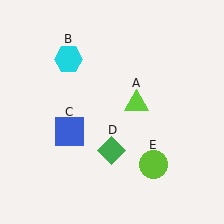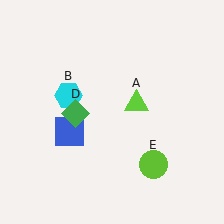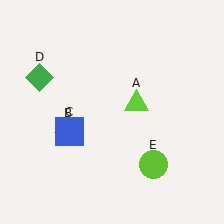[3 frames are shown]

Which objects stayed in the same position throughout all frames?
Lime triangle (object A) and blue square (object C) and lime circle (object E) remained stationary.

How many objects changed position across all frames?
2 objects changed position: cyan hexagon (object B), green diamond (object D).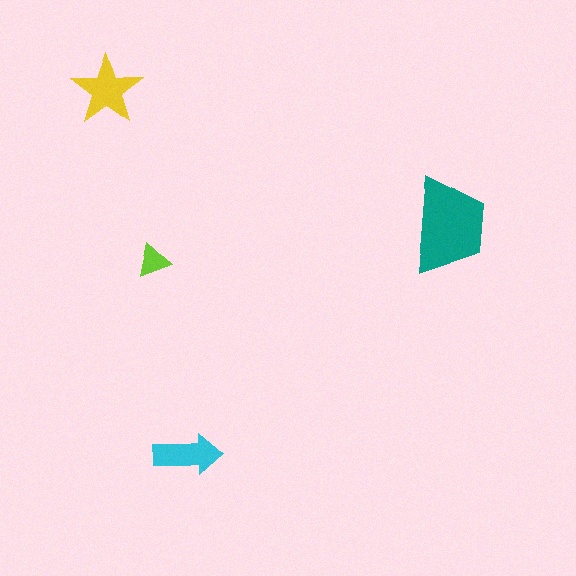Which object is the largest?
The teal trapezoid.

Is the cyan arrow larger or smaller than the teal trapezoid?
Smaller.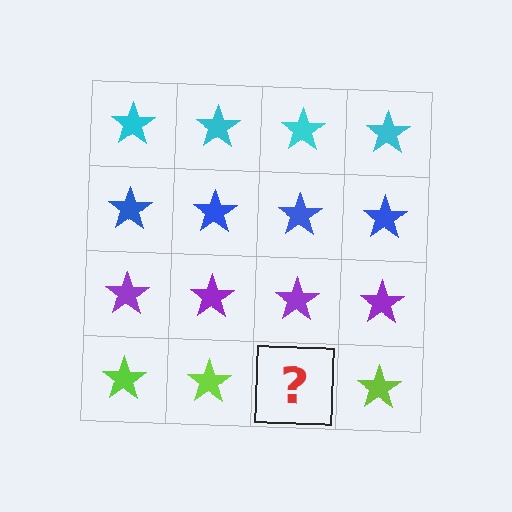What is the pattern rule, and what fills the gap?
The rule is that each row has a consistent color. The gap should be filled with a lime star.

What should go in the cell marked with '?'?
The missing cell should contain a lime star.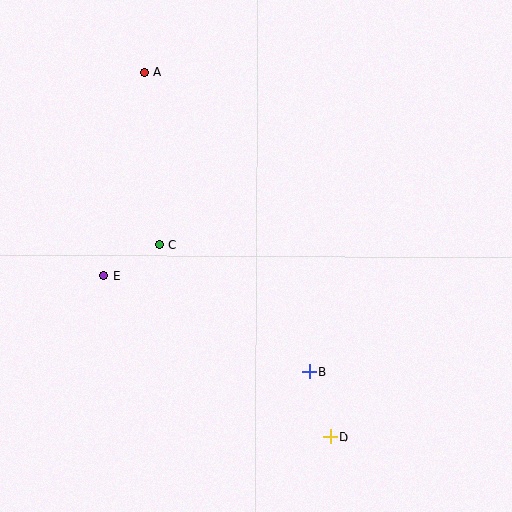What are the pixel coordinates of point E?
Point E is at (104, 276).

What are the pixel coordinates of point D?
Point D is at (330, 437).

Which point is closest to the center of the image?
Point C at (159, 245) is closest to the center.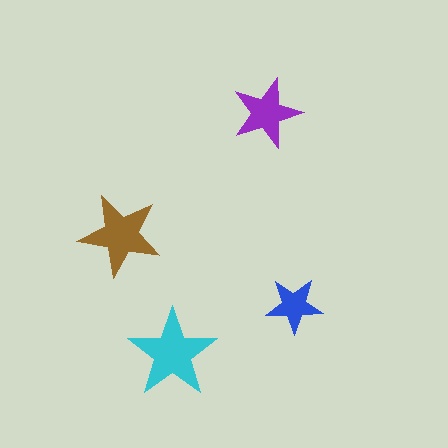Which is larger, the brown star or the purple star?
The brown one.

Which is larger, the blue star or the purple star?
The purple one.